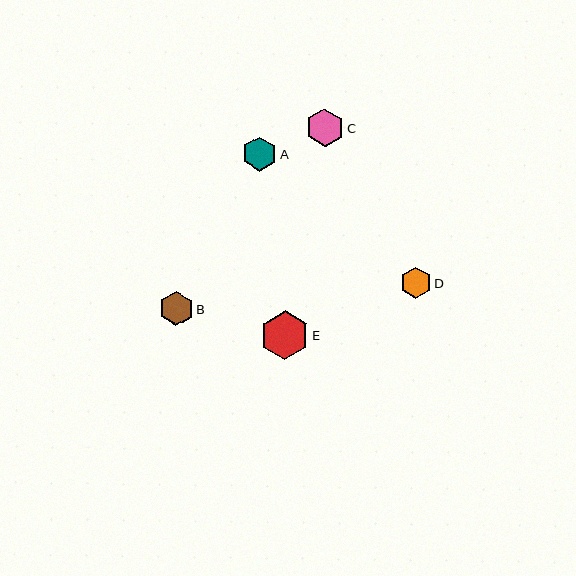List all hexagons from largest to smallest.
From largest to smallest: E, C, A, B, D.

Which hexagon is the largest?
Hexagon E is the largest with a size of approximately 49 pixels.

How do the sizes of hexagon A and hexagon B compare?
Hexagon A and hexagon B are approximately the same size.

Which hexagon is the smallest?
Hexagon D is the smallest with a size of approximately 31 pixels.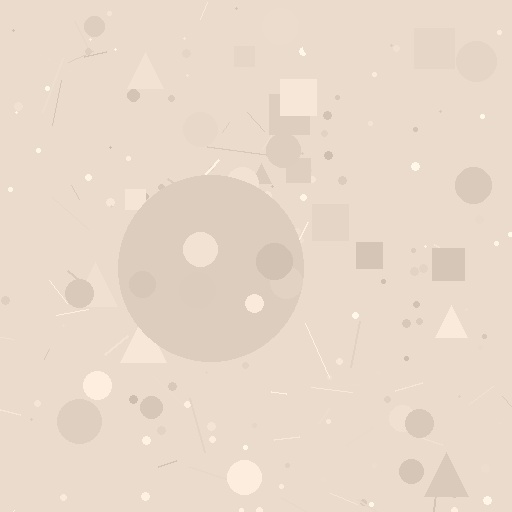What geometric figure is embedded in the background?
A circle is embedded in the background.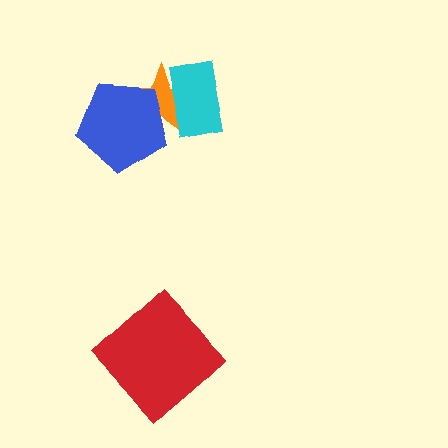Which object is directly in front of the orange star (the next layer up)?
The blue pentagon is directly in front of the orange star.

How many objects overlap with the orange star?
2 objects overlap with the orange star.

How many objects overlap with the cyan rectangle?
1 object overlaps with the cyan rectangle.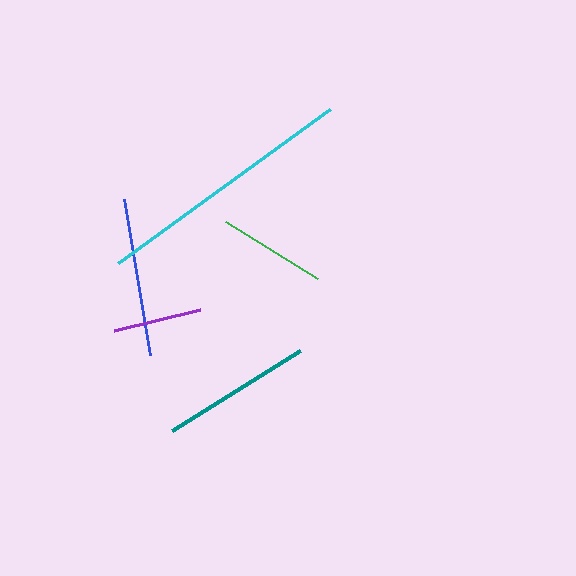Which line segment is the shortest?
The purple line is the shortest at approximately 89 pixels.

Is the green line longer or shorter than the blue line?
The blue line is longer than the green line.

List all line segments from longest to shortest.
From longest to shortest: cyan, blue, teal, green, purple.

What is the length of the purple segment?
The purple segment is approximately 89 pixels long.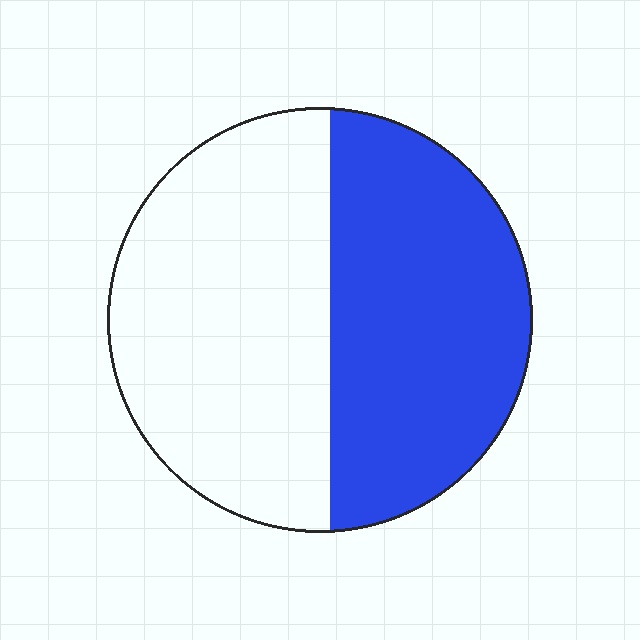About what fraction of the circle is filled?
About one half (1/2).